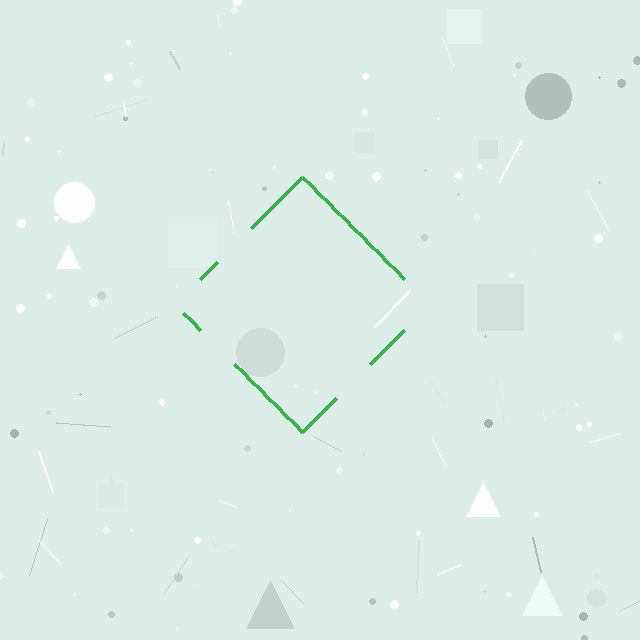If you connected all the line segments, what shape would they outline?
They would outline a diamond.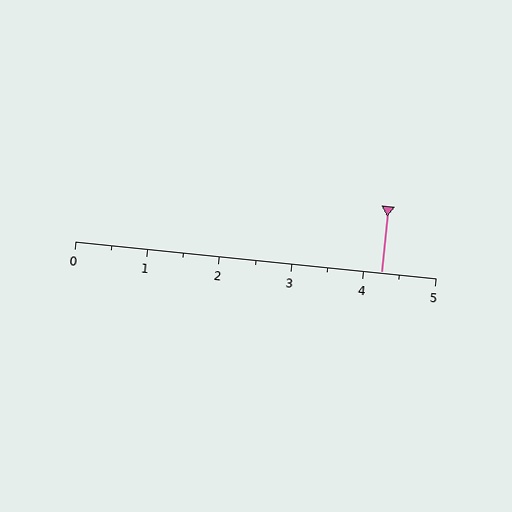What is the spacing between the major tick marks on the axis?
The major ticks are spaced 1 apart.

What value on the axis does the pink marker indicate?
The marker indicates approximately 4.2.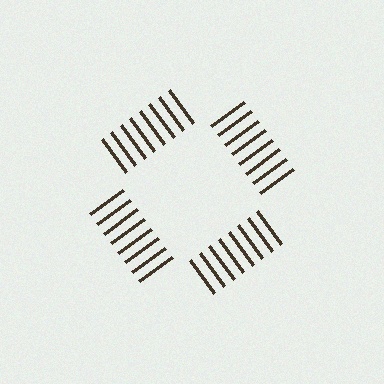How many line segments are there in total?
32 — 8 along each of the 4 edges.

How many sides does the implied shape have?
4 sides — the line-ends trace a square.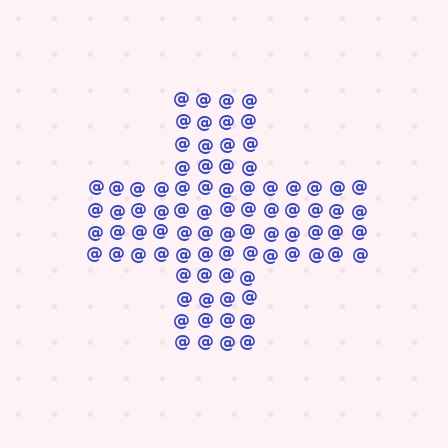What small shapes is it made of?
It is made of small at signs.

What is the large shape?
The large shape is a cross.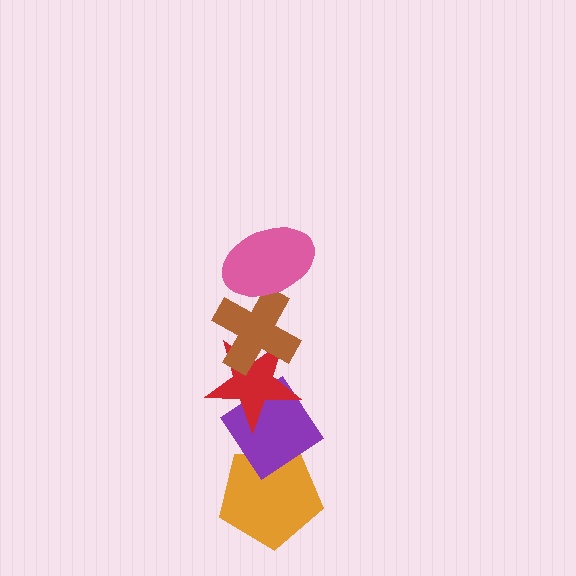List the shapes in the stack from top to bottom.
From top to bottom: the pink ellipse, the brown cross, the red star, the purple diamond, the orange pentagon.